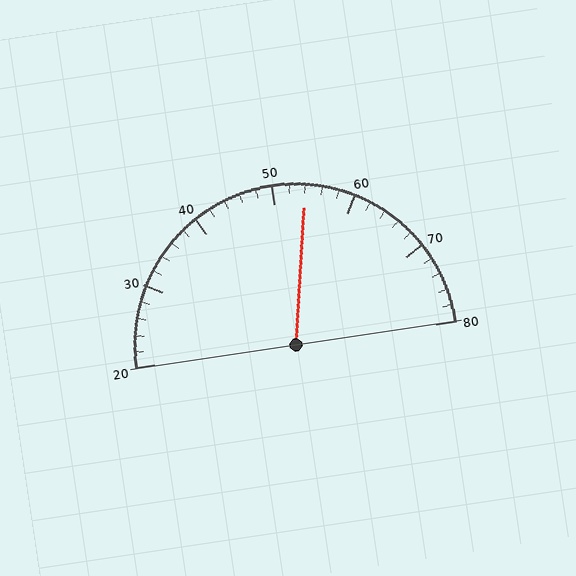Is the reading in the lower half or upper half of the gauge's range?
The reading is in the upper half of the range (20 to 80).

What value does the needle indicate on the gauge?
The needle indicates approximately 54.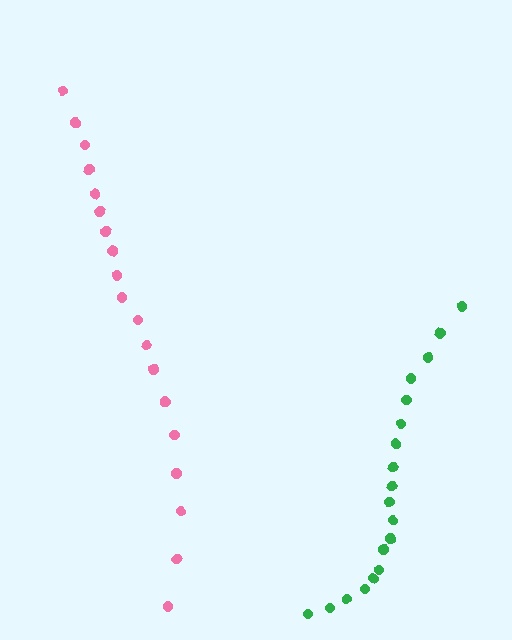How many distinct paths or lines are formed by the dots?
There are 2 distinct paths.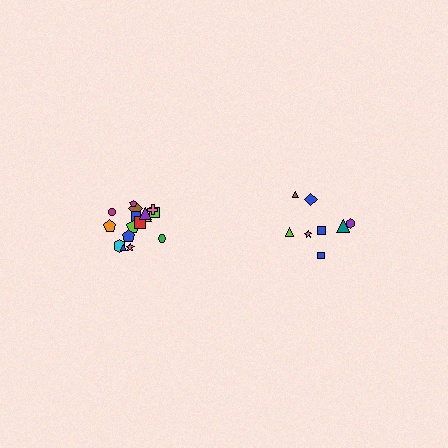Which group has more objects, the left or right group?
The left group.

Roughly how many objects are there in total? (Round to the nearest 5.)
Roughly 25 objects in total.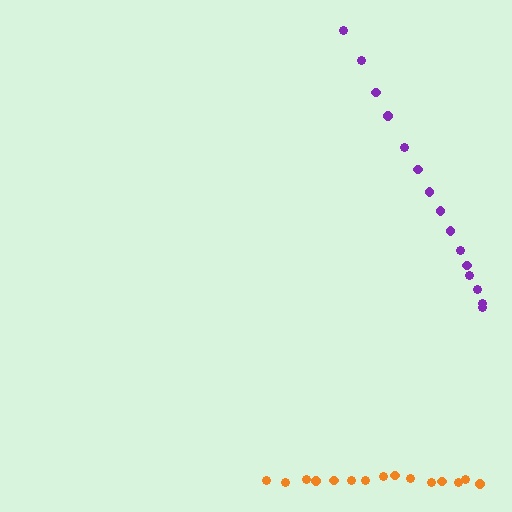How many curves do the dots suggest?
There are 2 distinct paths.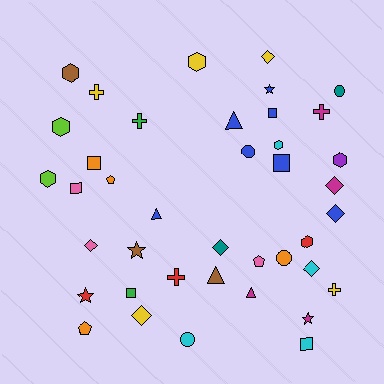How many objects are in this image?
There are 40 objects.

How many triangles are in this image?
There are 4 triangles.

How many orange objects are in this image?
There are 4 orange objects.